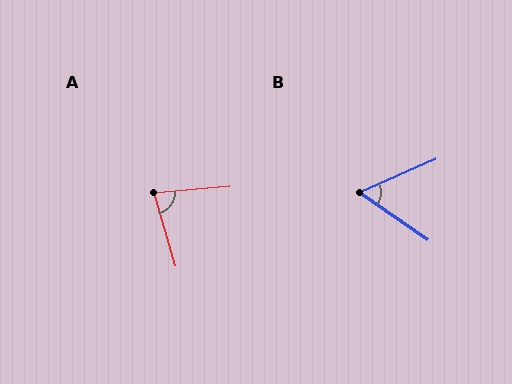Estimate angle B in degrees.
Approximately 59 degrees.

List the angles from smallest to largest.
B (59°), A (79°).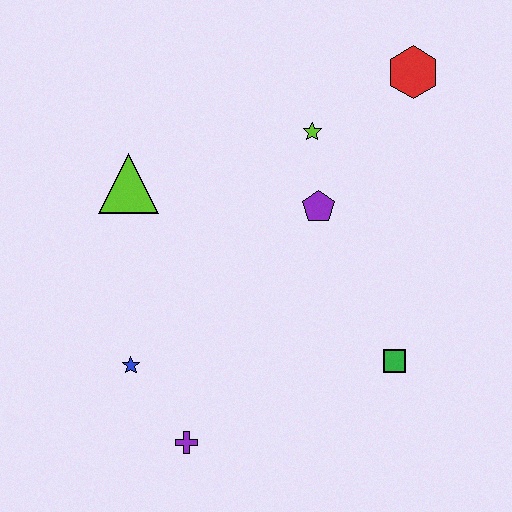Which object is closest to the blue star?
The purple cross is closest to the blue star.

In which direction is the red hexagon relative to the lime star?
The red hexagon is to the right of the lime star.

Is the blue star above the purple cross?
Yes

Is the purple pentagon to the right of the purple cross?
Yes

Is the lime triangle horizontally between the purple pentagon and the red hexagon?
No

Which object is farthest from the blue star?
The red hexagon is farthest from the blue star.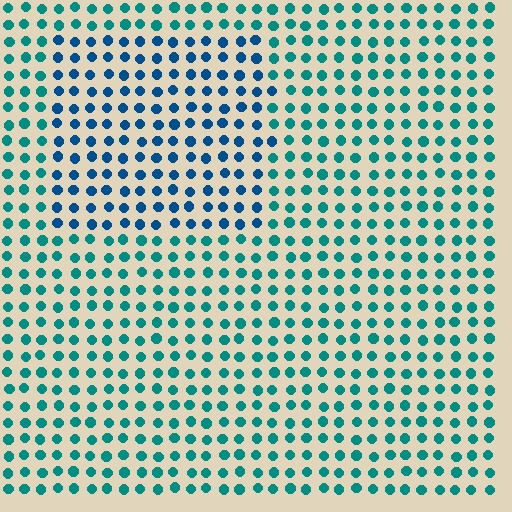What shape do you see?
I see a rectangle.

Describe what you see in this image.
The image is filled with small teal elements in a uniform arrangement. A rectangle-shaped region is visible where the elements are tinted to a slightly different hue, forming a subtle color boundary.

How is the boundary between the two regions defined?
The boundary is defined purely by a slight shift in hue (about 32 degrees). Spacing, size, and orientation are identical on both sides.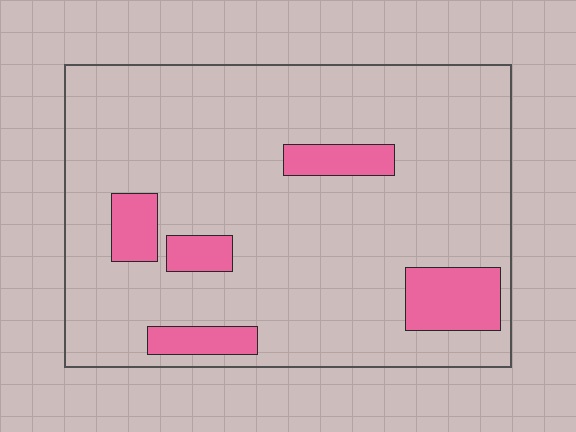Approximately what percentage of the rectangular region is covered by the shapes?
Approximately 15%.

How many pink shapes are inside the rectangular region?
5.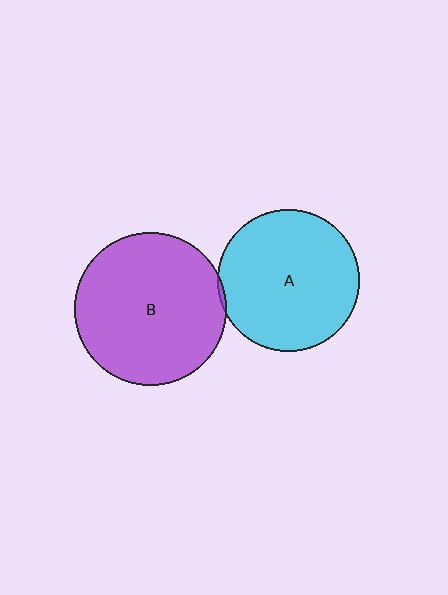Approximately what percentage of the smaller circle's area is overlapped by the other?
Approximately 5%.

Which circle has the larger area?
Circle B (purple).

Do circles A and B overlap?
Yes.